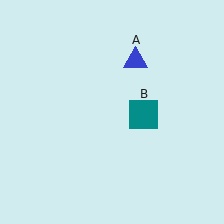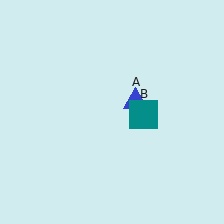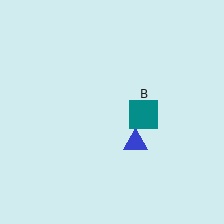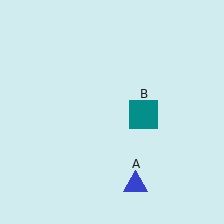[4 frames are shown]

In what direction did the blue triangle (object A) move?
The blue triangle (object A) moved down.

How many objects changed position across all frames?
1 object changed position: blue triangle (object A).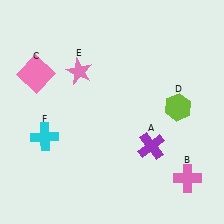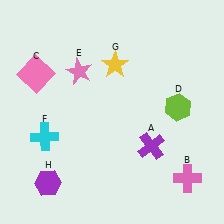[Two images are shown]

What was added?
A yellow star (G), a purple hexagon (H) were added in Image 2.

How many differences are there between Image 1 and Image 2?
There are 2 differences between the two images.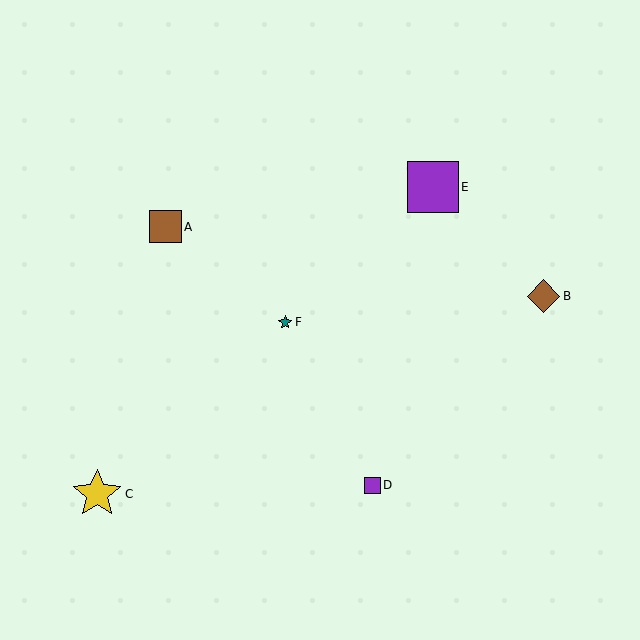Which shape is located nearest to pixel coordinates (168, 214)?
The brown square (labeled A) at (166, 227) is nearest to that location.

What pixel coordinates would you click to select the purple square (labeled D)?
Click at (372, 486) to select the purple square D.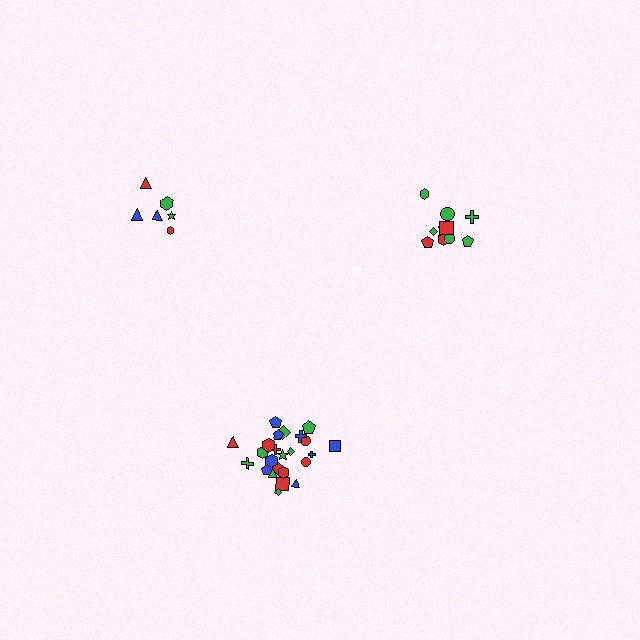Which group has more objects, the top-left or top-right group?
The top-right group.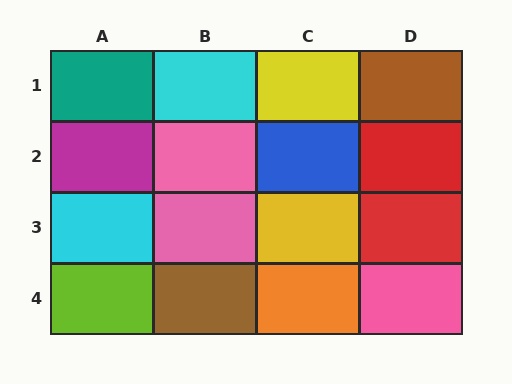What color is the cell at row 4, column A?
Lime.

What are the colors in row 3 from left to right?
Cyan, pink, yellow, red.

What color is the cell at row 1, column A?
Teal.